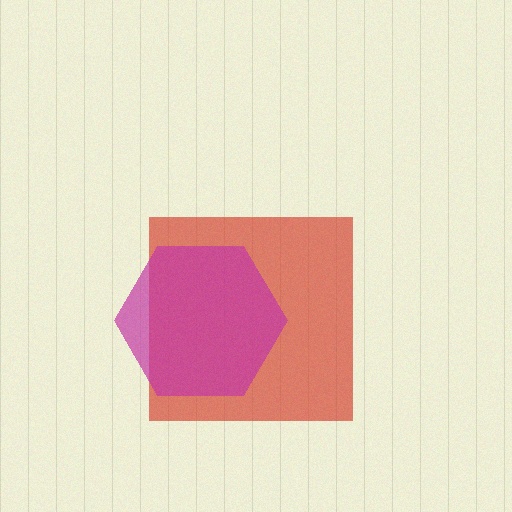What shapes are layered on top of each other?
The layered shapes are: a red square, a magenta hexagon.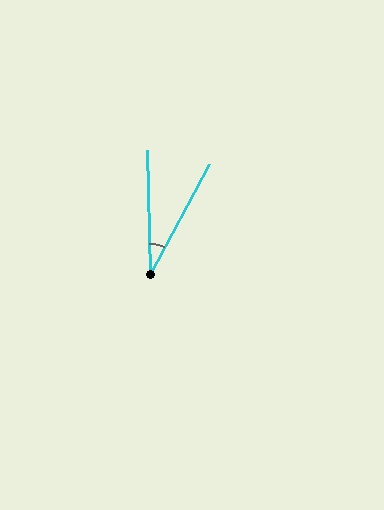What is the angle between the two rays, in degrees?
Approximately 30 degrees.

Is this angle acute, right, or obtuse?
It is acute.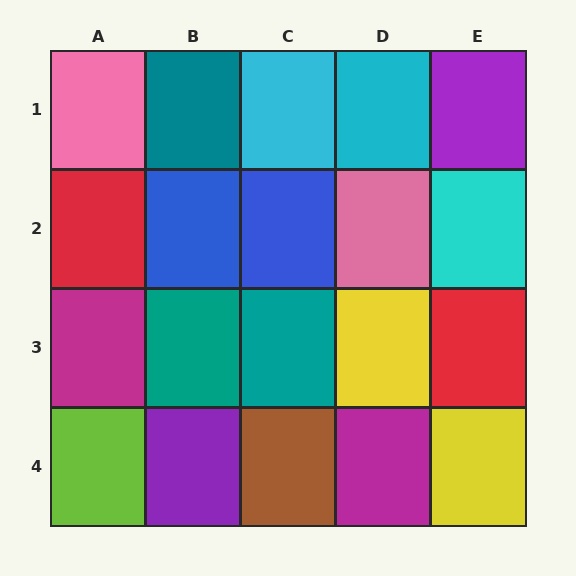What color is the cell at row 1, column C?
Cyan.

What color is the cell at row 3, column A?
Magenta.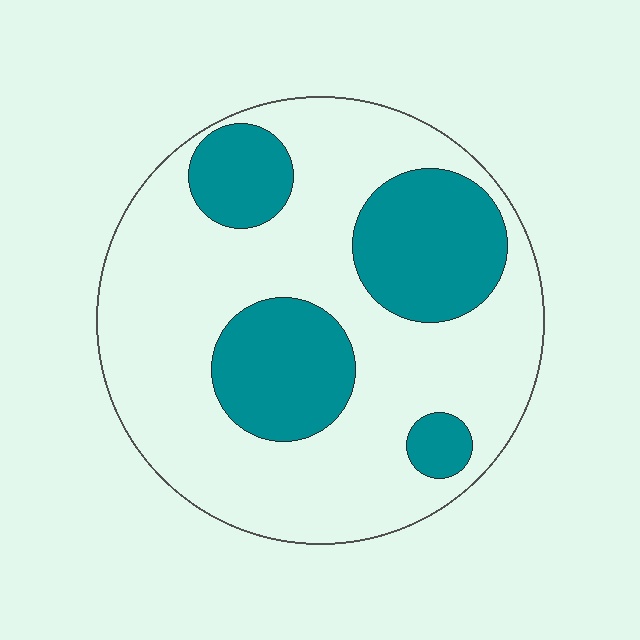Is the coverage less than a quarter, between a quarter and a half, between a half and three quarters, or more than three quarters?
Between a quarter and a half.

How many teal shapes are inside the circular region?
4.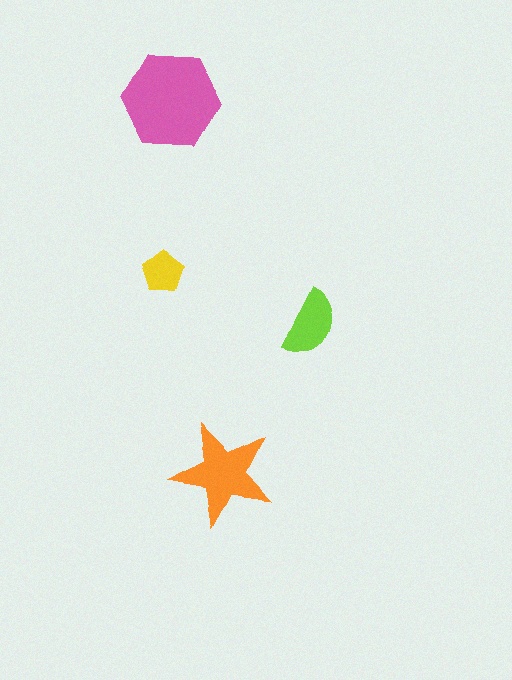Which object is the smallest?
The yellow pentagon.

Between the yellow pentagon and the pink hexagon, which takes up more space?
The pink hexagon.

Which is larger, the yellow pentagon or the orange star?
The orange star.